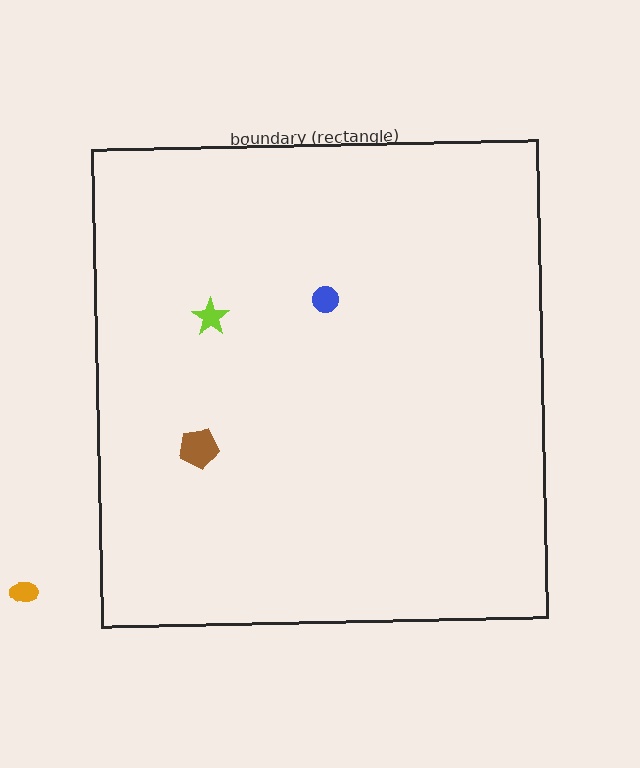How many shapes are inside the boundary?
3 inside, 1 outside.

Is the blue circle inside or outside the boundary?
Inside.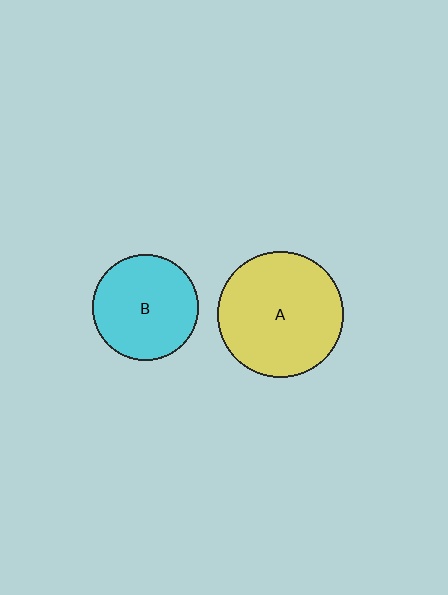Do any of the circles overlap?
No, none of the circles overlap.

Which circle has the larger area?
Circle A (yellow).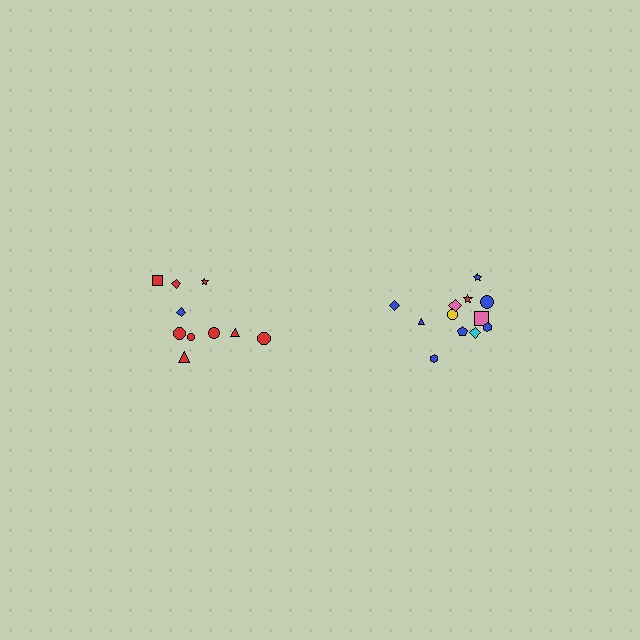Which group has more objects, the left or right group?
The right group.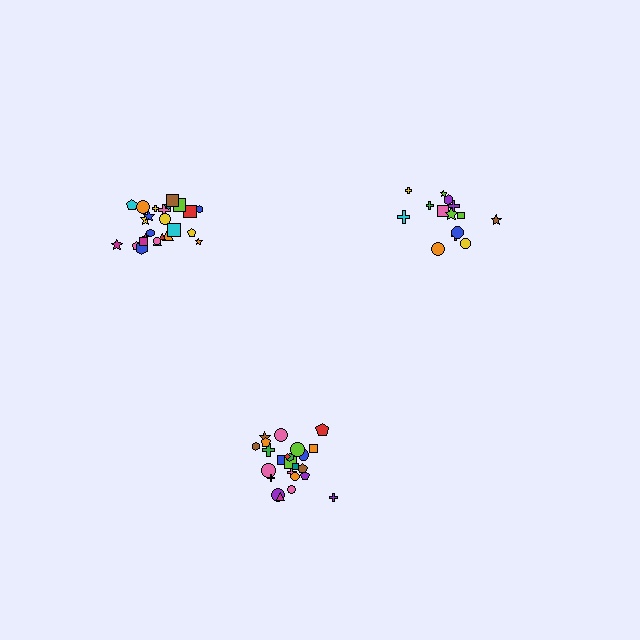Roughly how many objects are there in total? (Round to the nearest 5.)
Roughly 65 objects in total.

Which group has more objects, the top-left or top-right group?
The top-left group.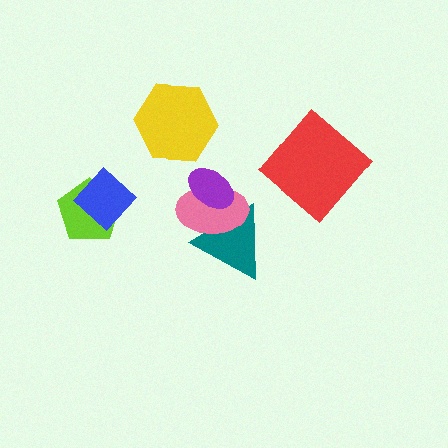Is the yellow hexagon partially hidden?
No, no other shape covers it.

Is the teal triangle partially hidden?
Yes, it is partially covered by another shape.